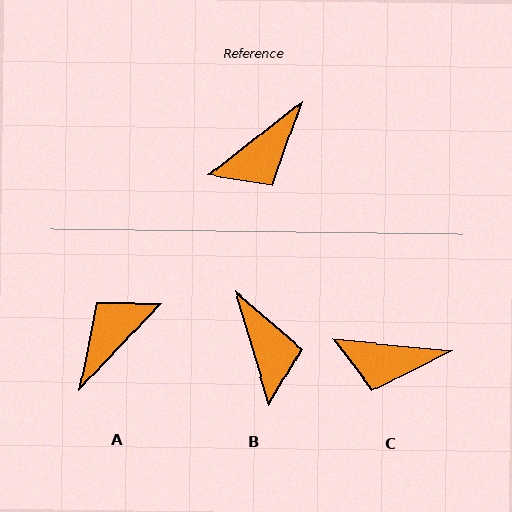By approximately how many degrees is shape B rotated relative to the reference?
Approximately 69 degrees counter-clockwise.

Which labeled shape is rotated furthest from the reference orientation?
A, about 171 degrees away.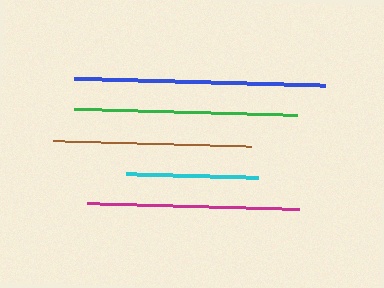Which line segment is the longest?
The blue line is the longest at approximately 251 pixels.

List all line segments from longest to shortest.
From longest to shortest: blue, green, magenta, brown, cyan.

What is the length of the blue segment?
The blue segment is approximately 251 pixels long.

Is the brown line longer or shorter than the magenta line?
The magenta line is longer than the brown line.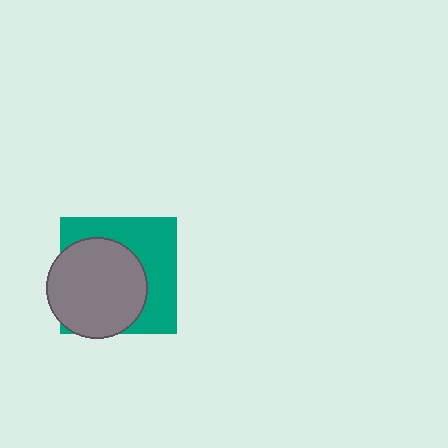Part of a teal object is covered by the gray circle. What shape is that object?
It is a square.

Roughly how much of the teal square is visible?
About half of it is visible (roughly 46%).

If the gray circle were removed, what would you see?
You would see the complete teal square.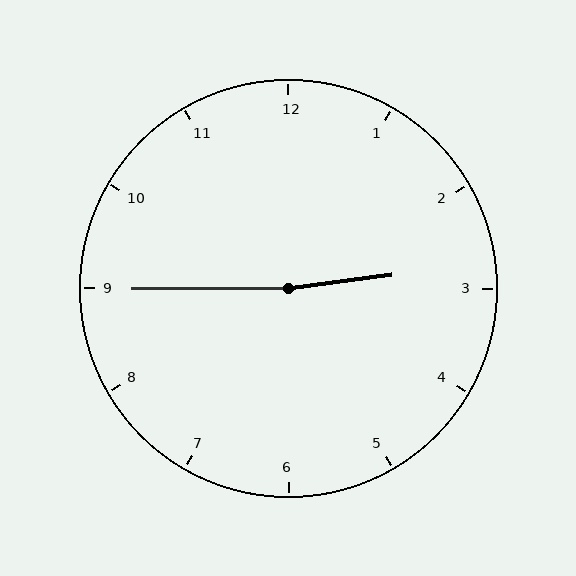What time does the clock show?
2:45.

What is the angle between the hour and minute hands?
Approximately 172 degrees.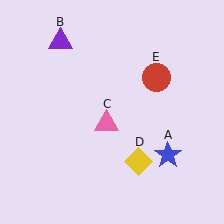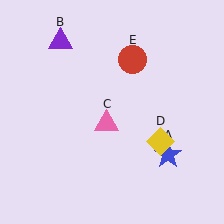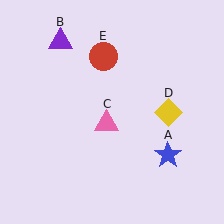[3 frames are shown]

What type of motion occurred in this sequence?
The yellow diamond (object D), red circle (object E) rotated counterclockwise around the center of the scene.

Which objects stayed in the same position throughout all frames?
Blue star (object A) and purple triangle (object B) and pink triangle (object C) remained stationary.